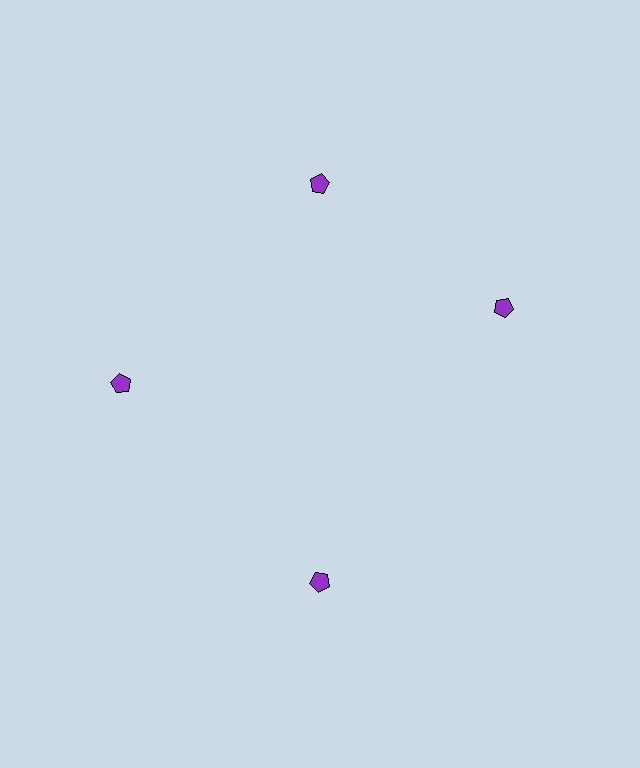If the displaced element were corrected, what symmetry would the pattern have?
It would have 4-fold rotational symmetry — the pattern would map onto itself every 90 degrees.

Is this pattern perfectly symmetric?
No. The 4 purple pentagons are arranged in a ring, but one element near the 3 o'clock position is rotated out of alignment along the ring, breaking the 4-fold rotational symmetry.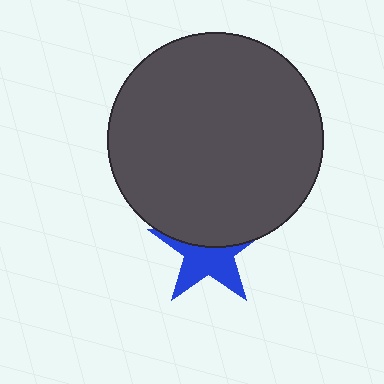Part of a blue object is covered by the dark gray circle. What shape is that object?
It is a star.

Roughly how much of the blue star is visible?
About half of it is visible (roughly 55%).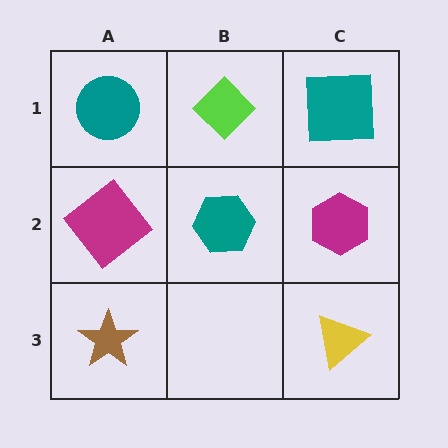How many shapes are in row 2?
3 shapes.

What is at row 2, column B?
A teal hexagon.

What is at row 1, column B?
A lime diamond.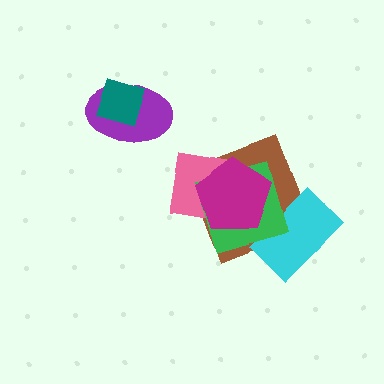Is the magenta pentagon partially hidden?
No, no other shape covers it.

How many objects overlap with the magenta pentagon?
3 objects overlap with the magenta pentagon.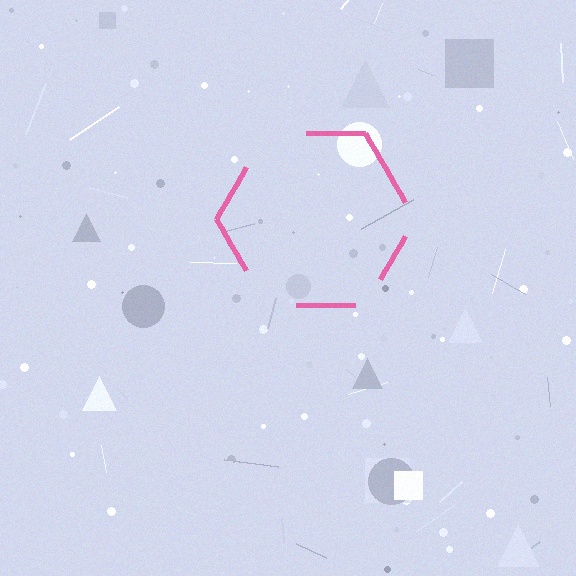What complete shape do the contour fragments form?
The contour fragments form a hexagon.